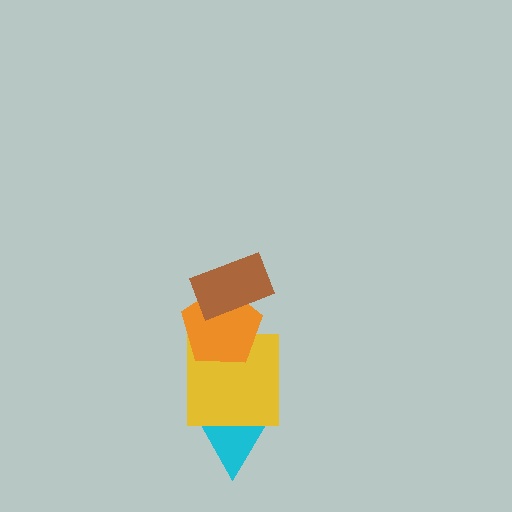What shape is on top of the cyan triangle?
The yellow square is on top of the cyan triangle.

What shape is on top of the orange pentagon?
The brown rectangle is on top of the orange pentagon.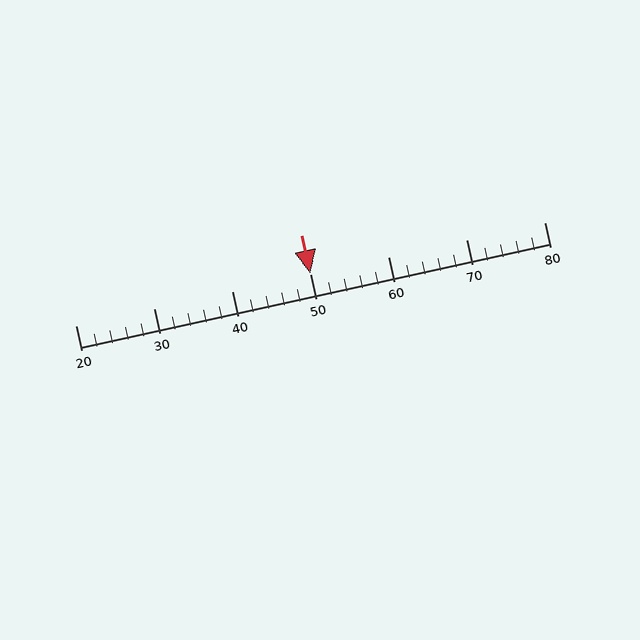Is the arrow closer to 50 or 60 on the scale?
The arrow is closer to 50.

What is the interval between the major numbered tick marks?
The major tick marks are spaced 10 units apart.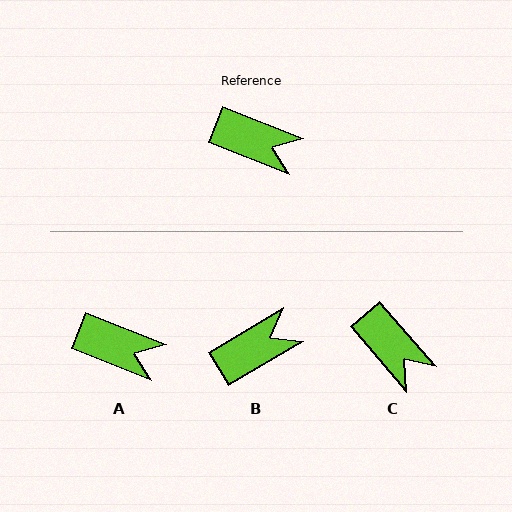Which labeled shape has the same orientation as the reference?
A.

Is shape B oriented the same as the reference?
No, it is off by about 52 degrees.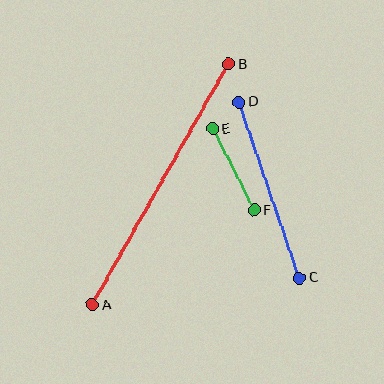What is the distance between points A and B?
The distance is approximately 277 pixels.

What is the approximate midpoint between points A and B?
The midpoint is at approximately (161, 185) pixels.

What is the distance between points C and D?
The distance is approximately 186 pixels.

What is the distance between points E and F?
The distance is approximately 91 pixels.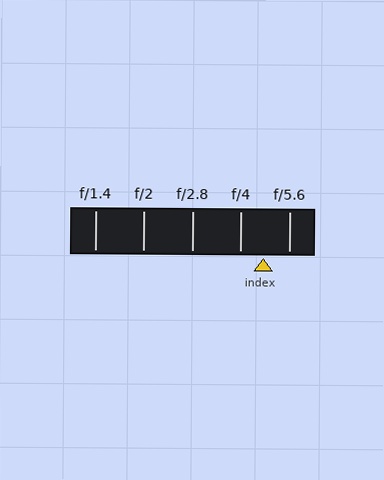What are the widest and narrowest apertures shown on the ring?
The widest aperture shown is f/1.4 and the narrowest is f/5.6.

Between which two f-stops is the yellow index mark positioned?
The index mark is between f/4 and f/5.6.